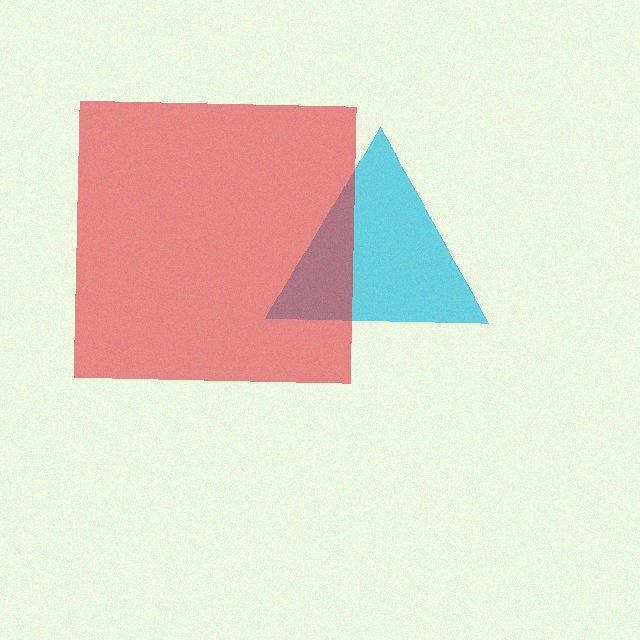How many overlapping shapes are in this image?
There are 2 overlapping shapes in the image.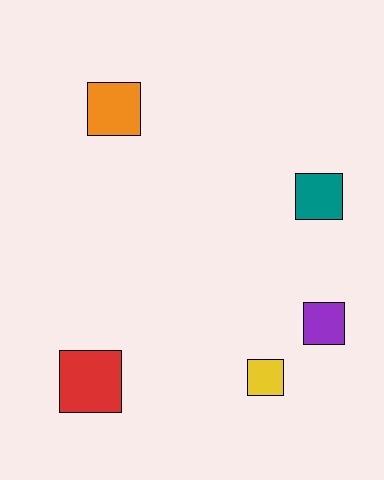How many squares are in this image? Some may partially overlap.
There are 5 squares.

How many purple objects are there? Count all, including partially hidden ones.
There is 1 purple object.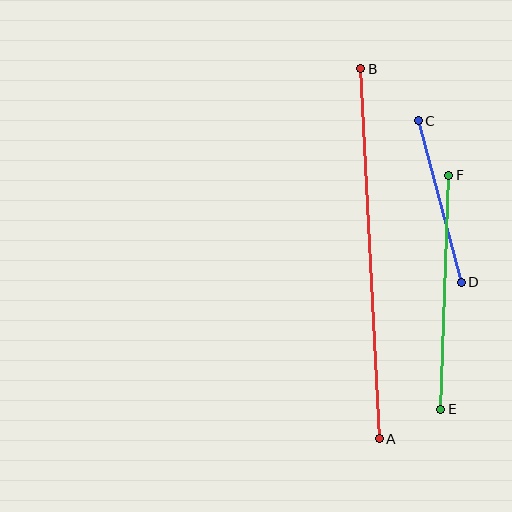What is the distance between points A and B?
The distance is approximately 370 pixels.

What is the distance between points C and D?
The distance is approximately 167 pixels.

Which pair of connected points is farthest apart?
Points A and B are farthest apart.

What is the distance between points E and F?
The distance is approximately 234 pixels.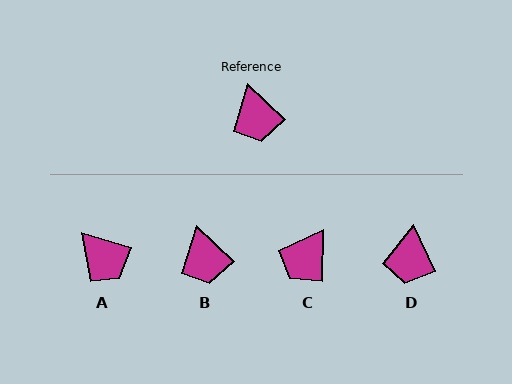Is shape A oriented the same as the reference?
No, it is off by about 27 degrees.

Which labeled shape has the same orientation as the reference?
B.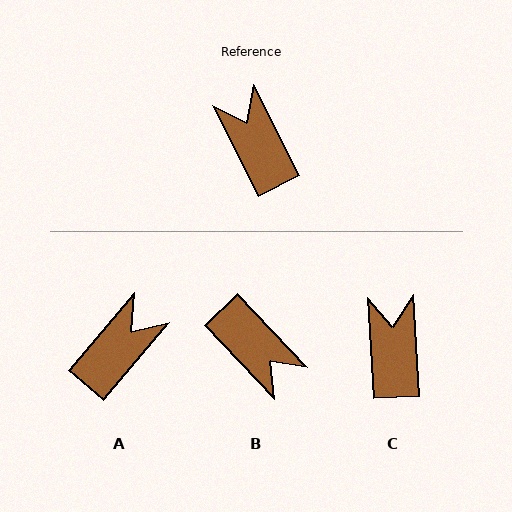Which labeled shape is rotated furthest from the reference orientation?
B, about 163 degrees away.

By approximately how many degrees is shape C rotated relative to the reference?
Approximately 23 degrees clockwise.